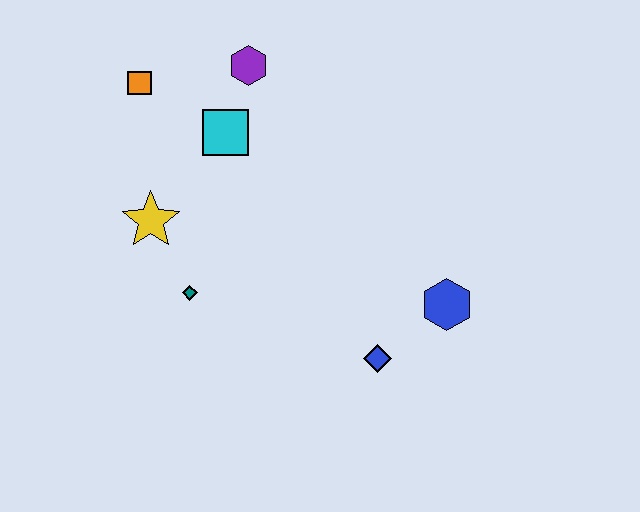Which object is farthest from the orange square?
The blue hexagon is farthest from the orange square.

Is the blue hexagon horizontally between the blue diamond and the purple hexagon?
No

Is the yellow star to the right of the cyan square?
No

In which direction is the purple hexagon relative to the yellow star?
The purple hexagon is above the yellow star.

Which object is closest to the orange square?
The cyan square is closest to the orange square.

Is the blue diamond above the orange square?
No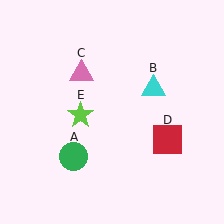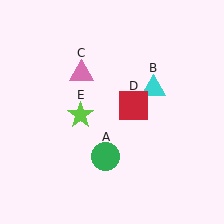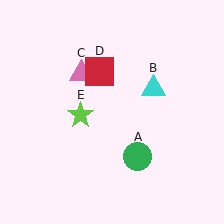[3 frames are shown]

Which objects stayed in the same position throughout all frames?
Cyan triangle (object B) and pink triangle (object C) and lime star (object E) remained stationary.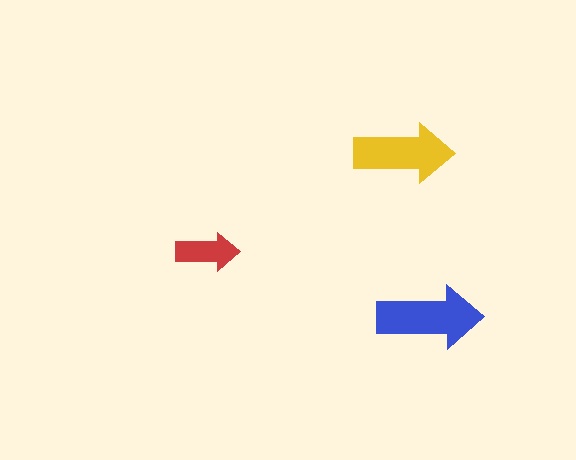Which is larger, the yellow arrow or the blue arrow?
The blue one.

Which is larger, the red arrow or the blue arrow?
The blue one.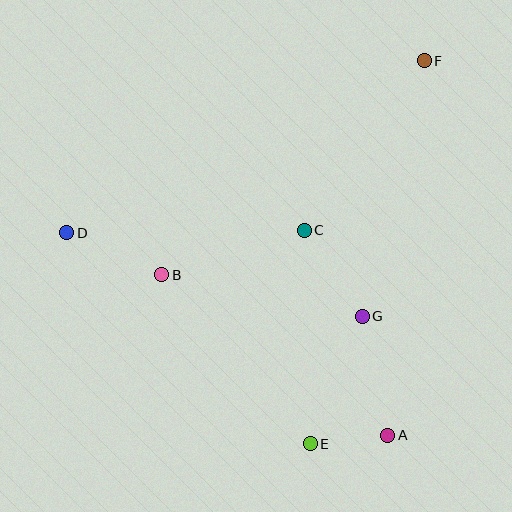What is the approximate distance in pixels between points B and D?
The distance between B and D is approximately 104 pixels.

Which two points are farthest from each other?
Points E and F are farthest from each other.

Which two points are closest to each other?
Points A and E are closest to each other.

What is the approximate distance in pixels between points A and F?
The distance between A and F is approximately 376 pixels.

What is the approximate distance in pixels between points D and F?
The distance between D and F is approximately 397 pixels.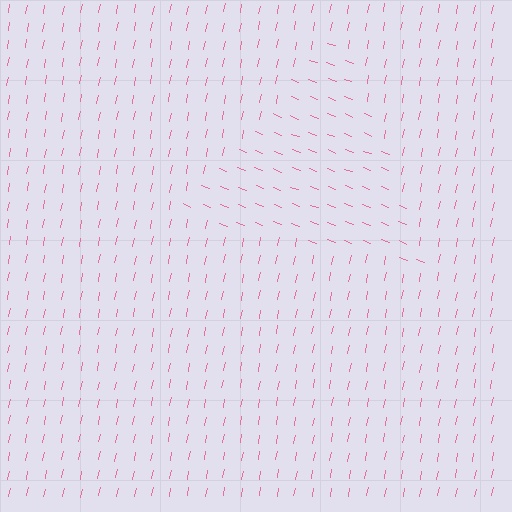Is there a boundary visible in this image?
Yes, there is a texture boundary formed by a change in line orientation.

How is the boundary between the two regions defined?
The boundary is defined purely by a change in line orientation (approximately 80 degrees difference). All lines are the same color and thickness.